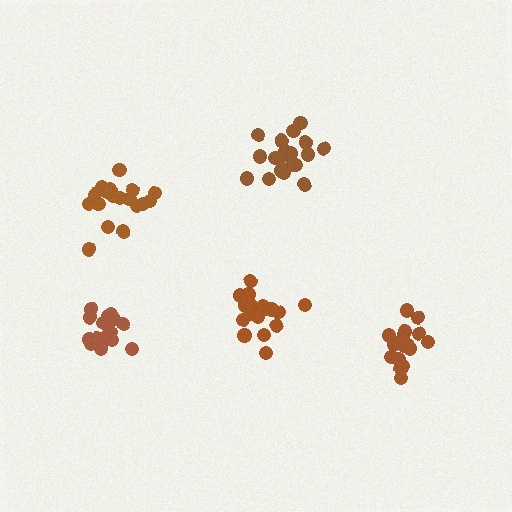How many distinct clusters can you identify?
There are 5 distinct clusters.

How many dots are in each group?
Group 1: 18 dots, Group 2: 19 dots, Group 3: 17 dots, Group 4: 18 dots, Group 5: 19 dots (91 total).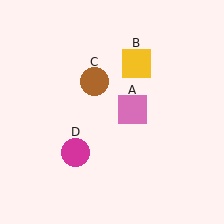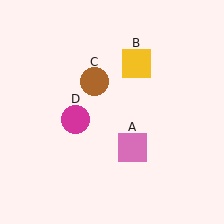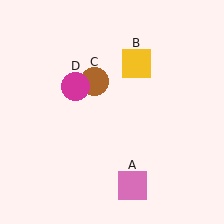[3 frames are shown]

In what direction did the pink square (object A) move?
The pink square (object A) moved down.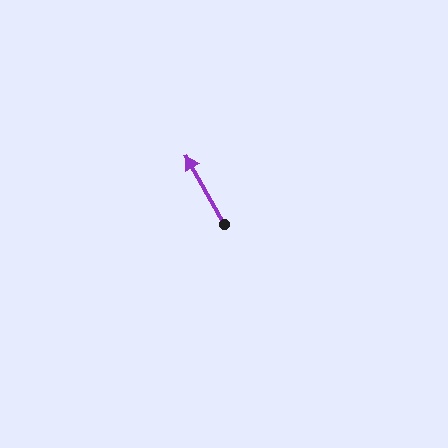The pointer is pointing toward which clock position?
Roughly 11 o'clock.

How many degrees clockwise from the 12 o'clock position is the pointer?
Approximately 331 degrees.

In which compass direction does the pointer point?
Northwest.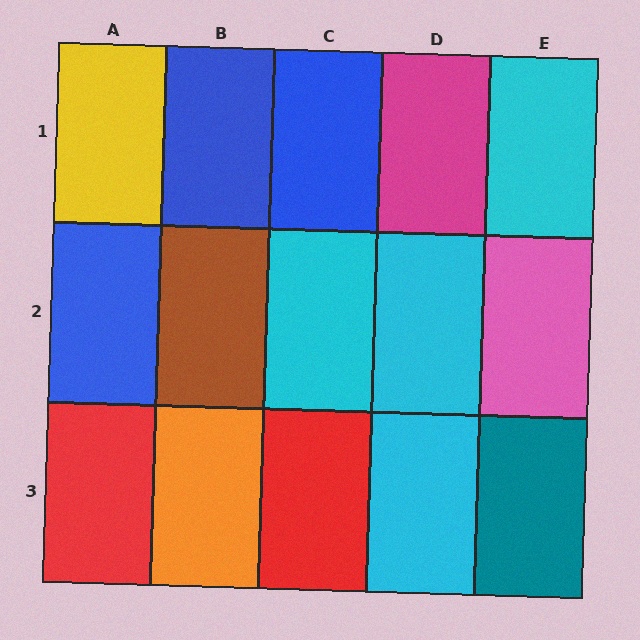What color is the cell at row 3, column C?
Red.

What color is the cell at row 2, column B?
Brown.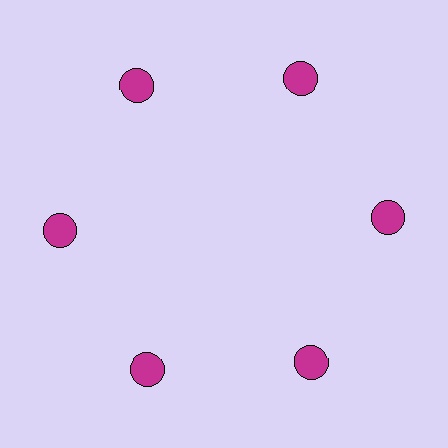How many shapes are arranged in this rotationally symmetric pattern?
There are 6 shapes, arranged in 6 groups of 1.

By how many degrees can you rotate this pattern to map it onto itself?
The pattern maps onto itself every 60 degrees of rotation.